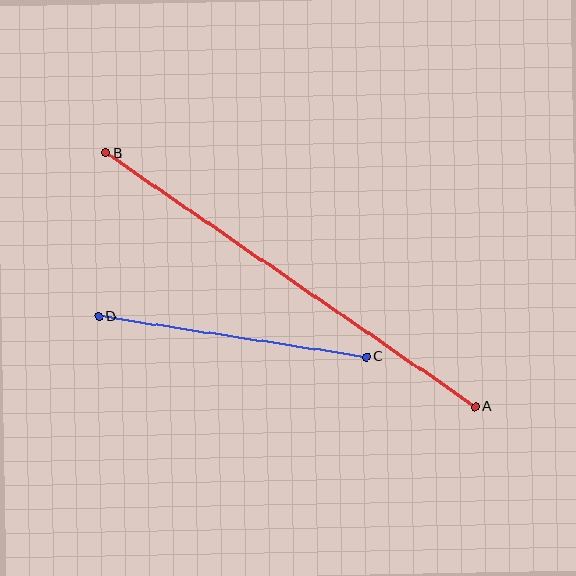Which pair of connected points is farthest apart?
Points A and B are farthest apart.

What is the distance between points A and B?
The distance is approximately 448 pixels.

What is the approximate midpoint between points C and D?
The midpoint is at approximately (233, 336) pixels.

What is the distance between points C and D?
The distance is approximately 271 pixels.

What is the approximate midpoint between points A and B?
The midpoint is at approximately (291, 280) pixels.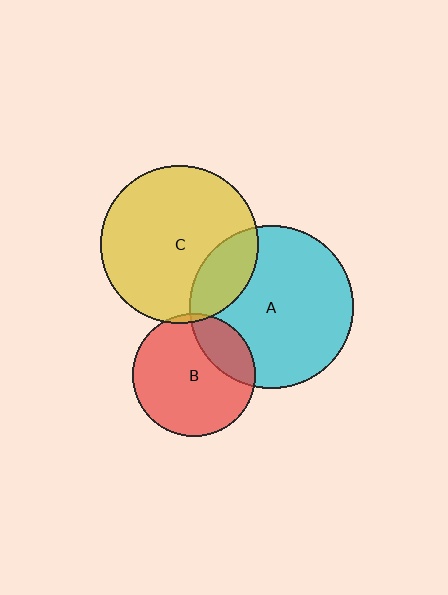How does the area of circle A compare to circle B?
Approximately 1.7 times.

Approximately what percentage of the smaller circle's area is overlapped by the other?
Approximately 5%.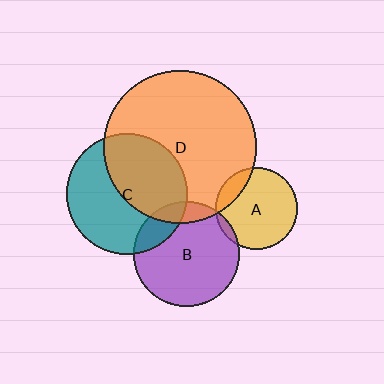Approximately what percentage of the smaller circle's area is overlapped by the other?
Approximately 10%.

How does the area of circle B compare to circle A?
Approximately 1.7 times.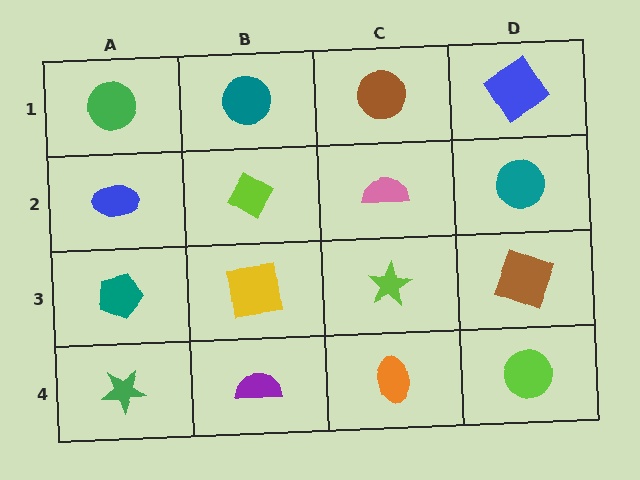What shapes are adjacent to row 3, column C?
A pink semicircle (row 2, column C), an orange ellipse (row 4, column C), a yellow square (row 3, column B), a brown square (row 3, column D).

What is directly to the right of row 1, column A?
A teal circle.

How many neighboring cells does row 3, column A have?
3.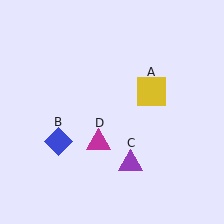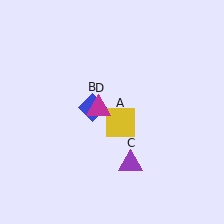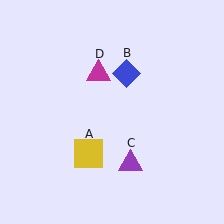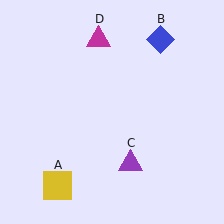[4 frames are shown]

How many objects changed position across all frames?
3 objects changed position: yellow square (object A), blue diamond (object B), magenta triangle (object D).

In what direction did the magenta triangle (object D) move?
The magenta triangle (object D) moved up.